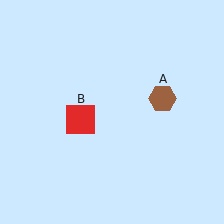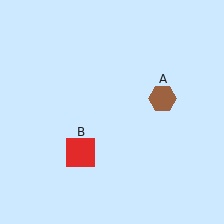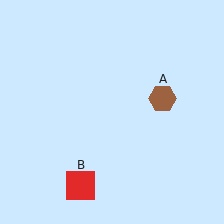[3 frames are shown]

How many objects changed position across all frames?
1 object changed position: red square (object B).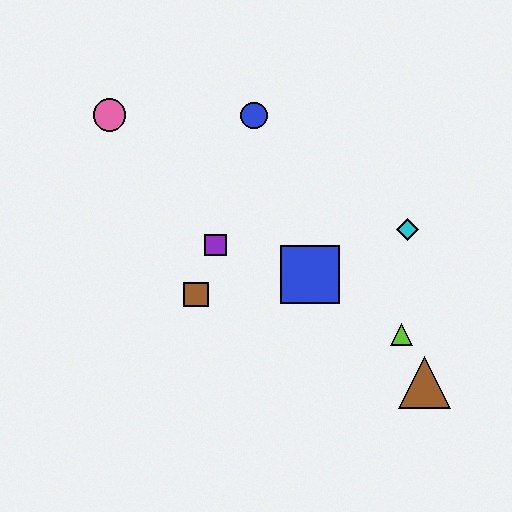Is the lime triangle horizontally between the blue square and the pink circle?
No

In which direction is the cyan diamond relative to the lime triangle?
The cyan diamond is above the lime triangle.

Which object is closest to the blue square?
The purple square is closest to the blue square.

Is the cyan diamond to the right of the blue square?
Yes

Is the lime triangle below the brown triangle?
No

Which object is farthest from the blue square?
The pink circle is farthest from the blue square.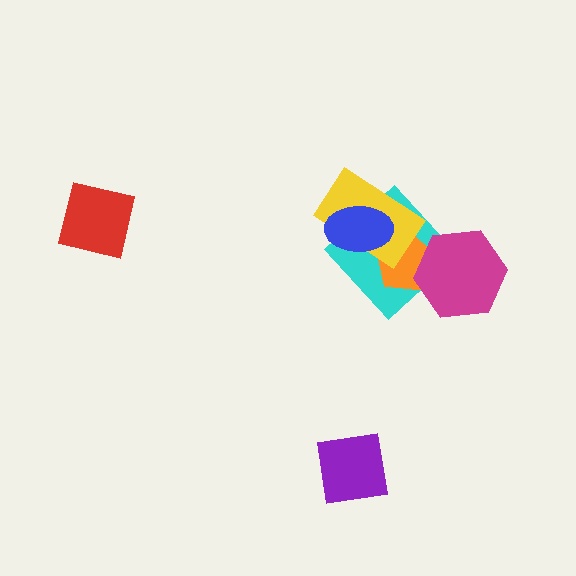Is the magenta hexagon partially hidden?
No, no other shape covers it.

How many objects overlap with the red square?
0 objects overlap with the red square.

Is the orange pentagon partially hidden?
Yes, it is partially covered by another shape.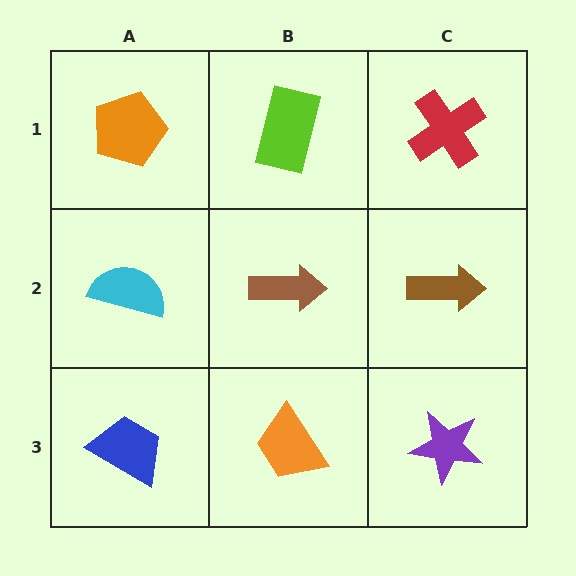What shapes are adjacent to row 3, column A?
A cyan semicircle (row 2, column A), an orange trapezoid (row 3, column B).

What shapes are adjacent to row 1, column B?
A brown arrow (row 2, column B), an orange pentagon (row 1, column A), a red cross (row 1, column C).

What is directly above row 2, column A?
An orange pentagon.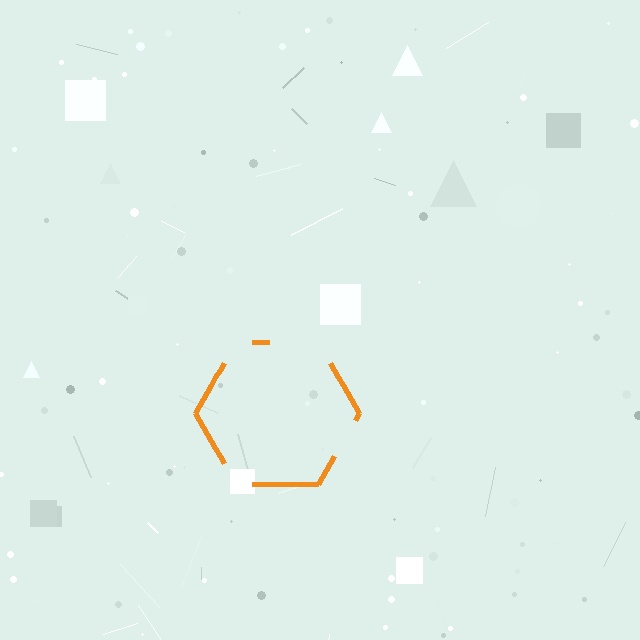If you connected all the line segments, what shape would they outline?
They would outline a hexagon.